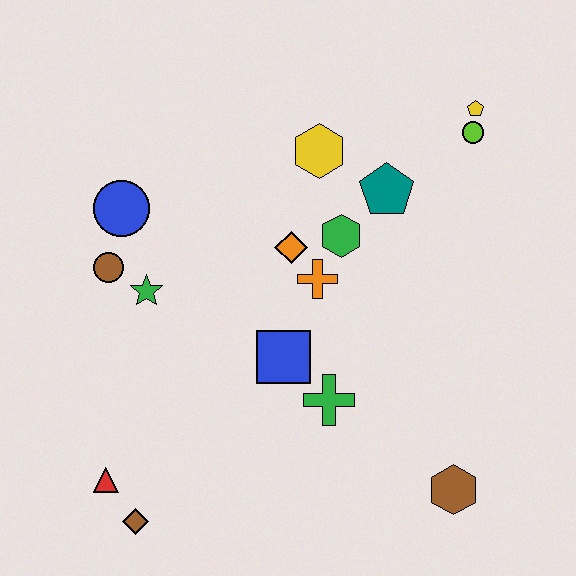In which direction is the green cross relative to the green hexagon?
The green cross is below the green hexagon.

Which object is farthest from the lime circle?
The brown diamond is farthest from the lime circle.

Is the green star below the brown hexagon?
No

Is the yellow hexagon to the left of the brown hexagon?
Yes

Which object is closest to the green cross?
The blue square is closest to the green cross.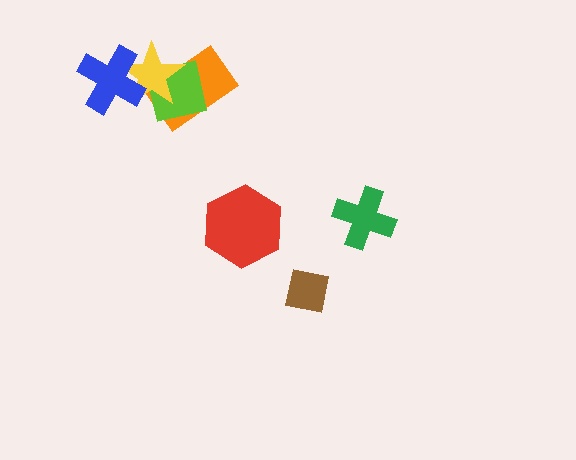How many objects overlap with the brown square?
0 objects overlap with the brown square.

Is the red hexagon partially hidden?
No, no other shape covers it.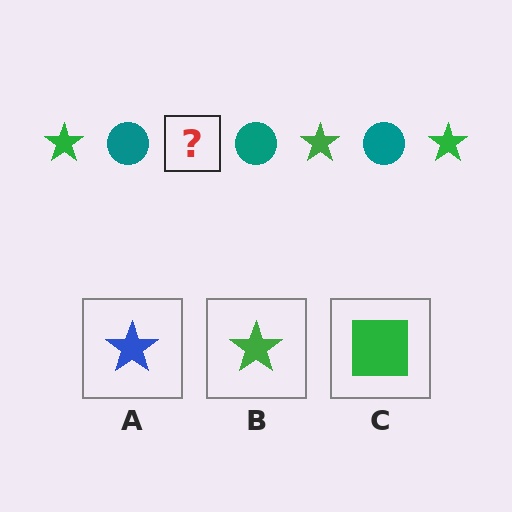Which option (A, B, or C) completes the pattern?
B.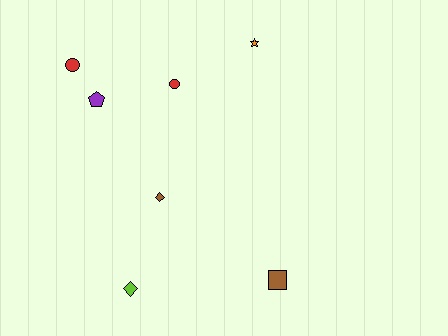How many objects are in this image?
There are 7 objects.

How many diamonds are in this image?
There are 2 diamonds.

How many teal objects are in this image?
There are no teal objects.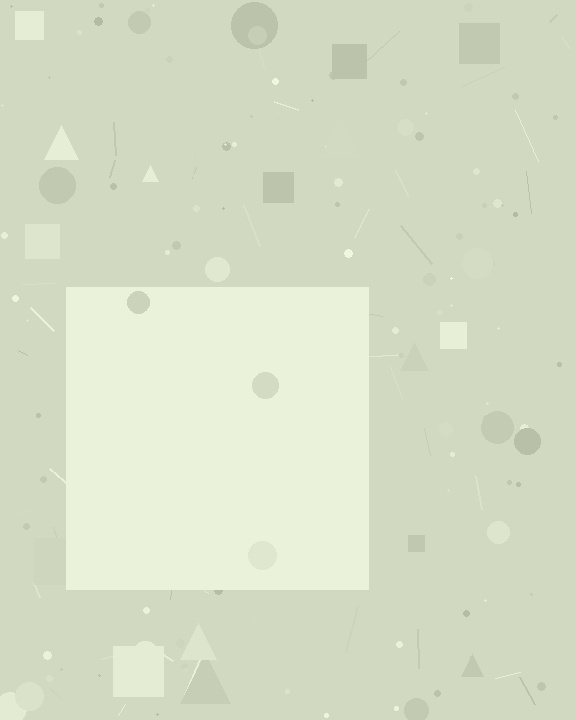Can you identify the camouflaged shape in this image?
The camouflaged shape is a square.